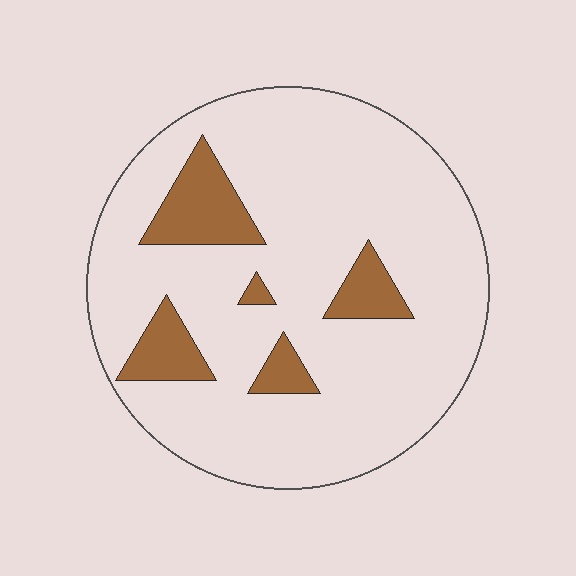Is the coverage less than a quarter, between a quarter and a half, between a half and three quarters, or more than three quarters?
Less than a quarter.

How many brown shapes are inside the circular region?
5.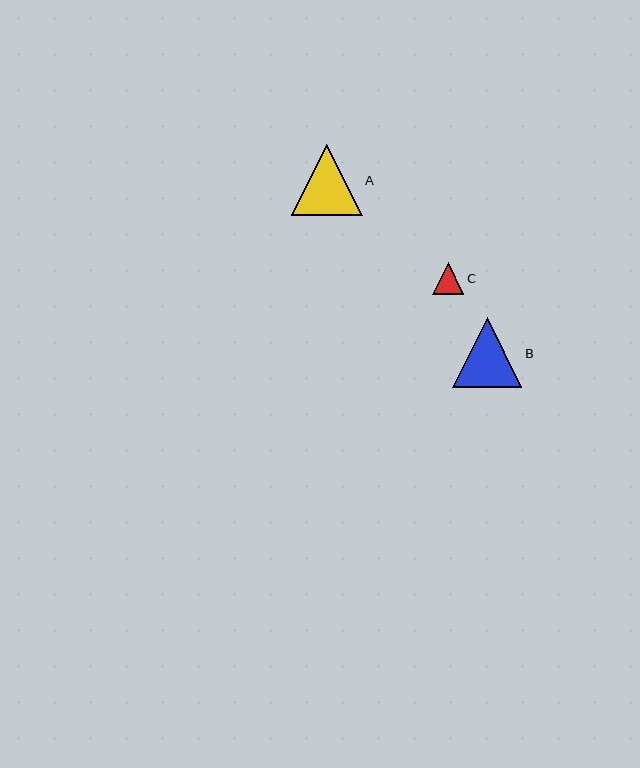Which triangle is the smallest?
Triangle C is the smallest with a size of approximately 32 pixels.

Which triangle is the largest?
Triangle A is the largest with a size of approximately 71 pixels.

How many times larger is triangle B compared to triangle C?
Triangle B is approximately 2.2 times the size of triangle C.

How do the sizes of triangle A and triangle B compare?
Triangle A and triangle B are approximately the same size.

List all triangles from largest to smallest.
From largest to smallest: A, B, C.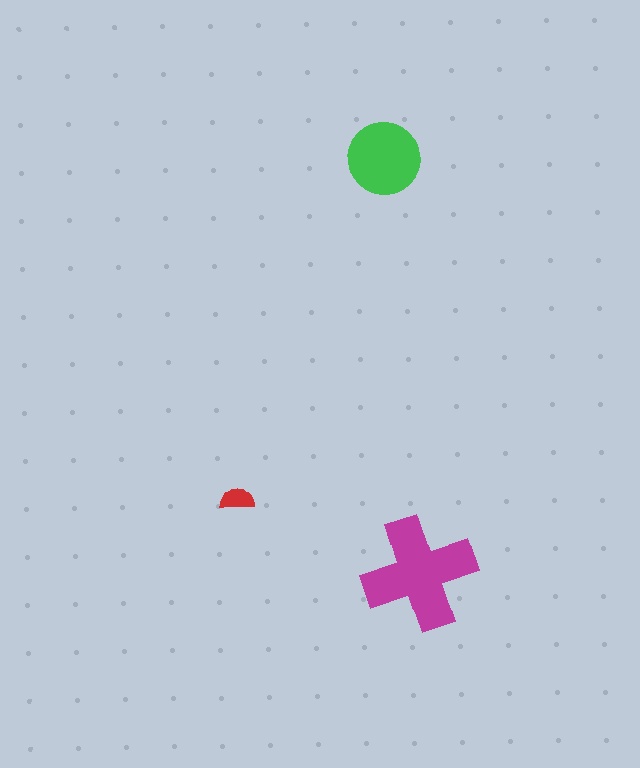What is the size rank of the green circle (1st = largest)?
2nd.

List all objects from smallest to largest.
The red semicircle, the green circle, the magenta cross.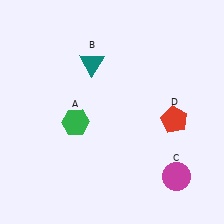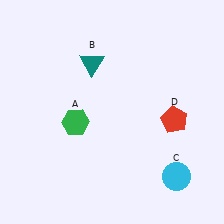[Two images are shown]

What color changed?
The circle (C) changed from magenta in Image 1 to cyan in Image 2.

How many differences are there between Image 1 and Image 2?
There is 1 difference between the two images.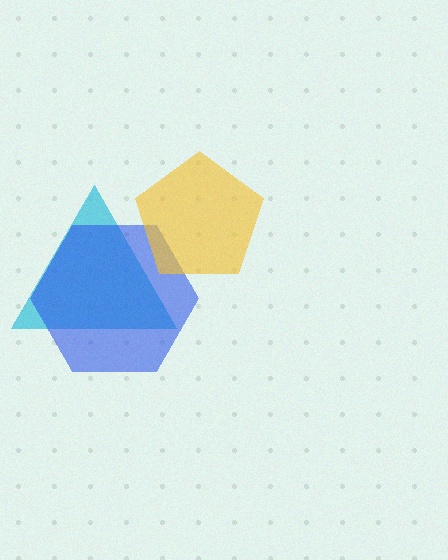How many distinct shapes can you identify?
There are 3 distinct shapes: a cyan triangle, a blue hexagon, a yellow pentagon.